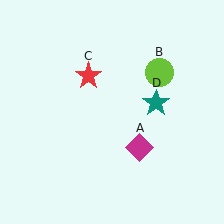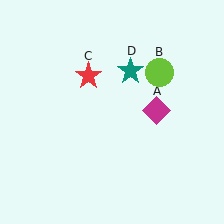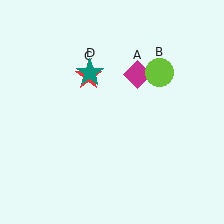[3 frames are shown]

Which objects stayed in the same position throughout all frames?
Lime circle (object B) and red star (object C) remained stationary.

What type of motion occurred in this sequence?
The magenta diamond (object A), teal star (object D) rotated counterclockwise around the center of the scene.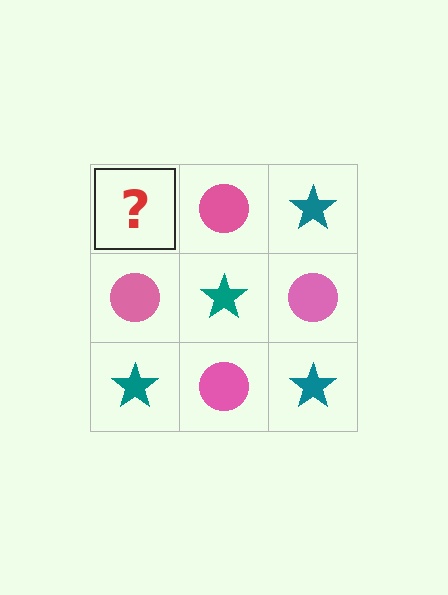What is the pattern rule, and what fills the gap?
The rule is that it alternates teal star and pink circle in a checkerboard pattern. The gap should be filled with a teal star.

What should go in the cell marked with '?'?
The missing cell should contain a teal star.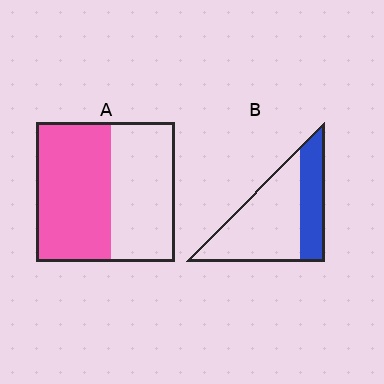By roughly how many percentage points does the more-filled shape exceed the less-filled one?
By roughly 20 percentage points (A over B).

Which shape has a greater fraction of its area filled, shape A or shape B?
Shape A.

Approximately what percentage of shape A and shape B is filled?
A is approximately 55% and B is approximately 35%.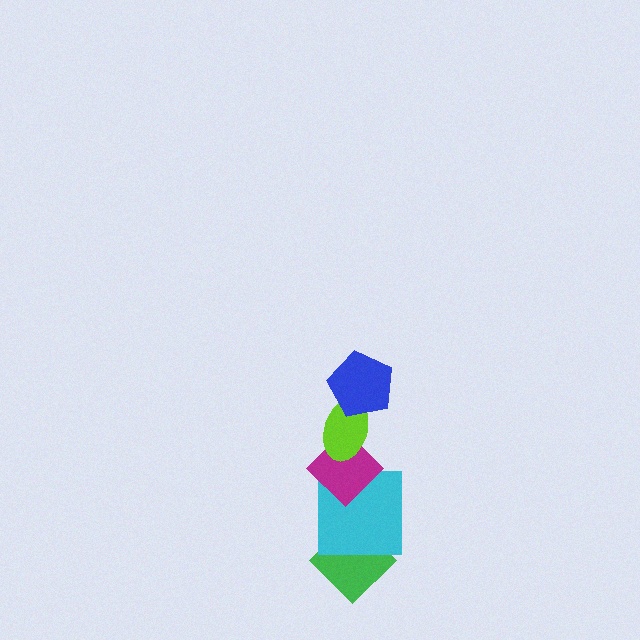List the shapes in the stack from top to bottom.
From top to bottom: the blue pentagon, the lime ellipse, the magenta diamond, the cyan square, the green diamond.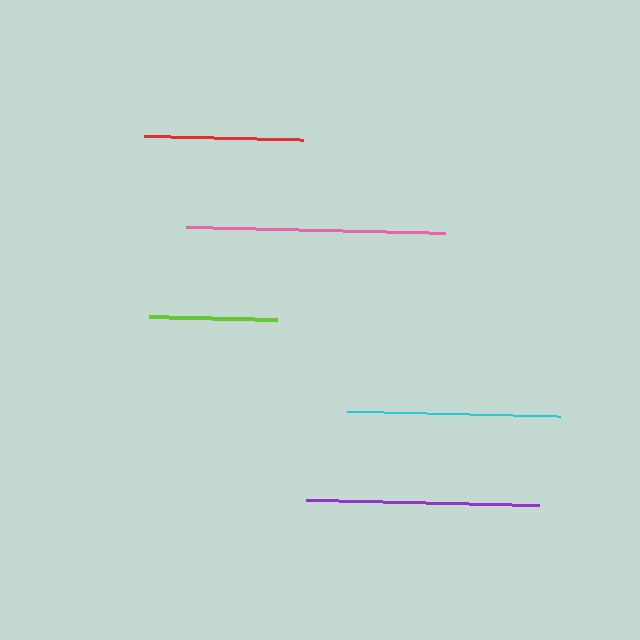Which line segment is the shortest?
The lime line is the shortest at approximately 128 pixels.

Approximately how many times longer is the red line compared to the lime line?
The red line is approximately 1.2 times the length of the lime line.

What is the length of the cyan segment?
The cyan segment is approximately 213 pixels long.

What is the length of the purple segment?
The purple segment is approximately 233 pixels long.